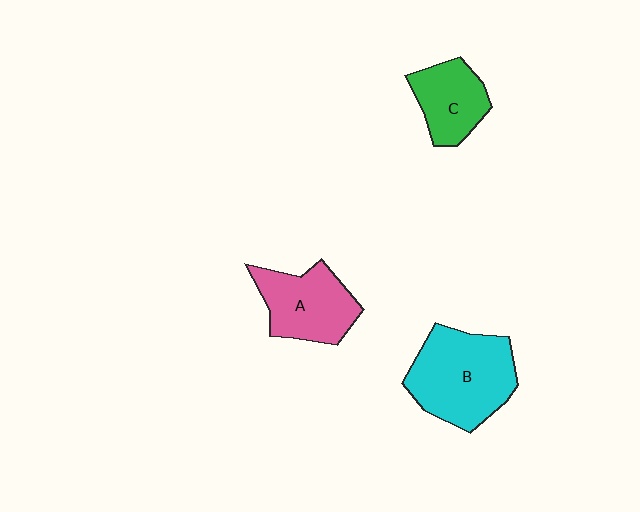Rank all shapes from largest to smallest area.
From largest to smallest: B (cyan), A (pink), C (green).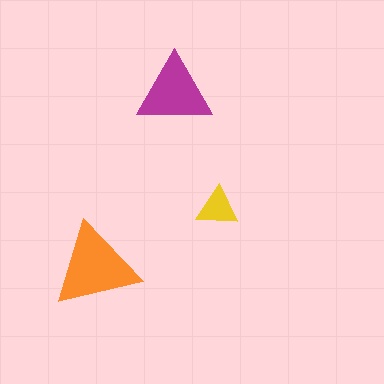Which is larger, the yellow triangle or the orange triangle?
The orange one.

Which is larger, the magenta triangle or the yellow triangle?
The magenta one.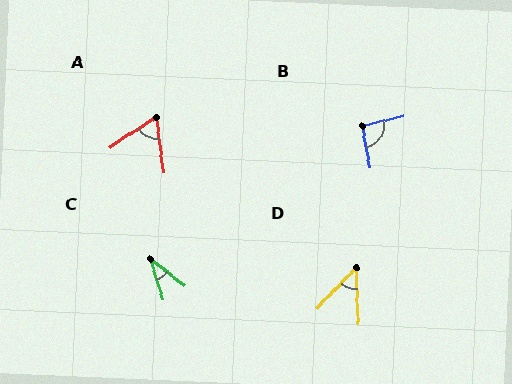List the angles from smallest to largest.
C (35°), D (47°), A (65°), B (92°).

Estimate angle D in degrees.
Approximately 47 degrees.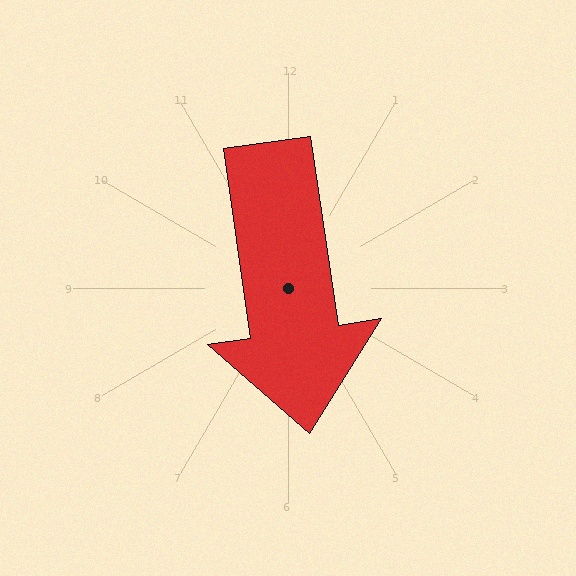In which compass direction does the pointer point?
South.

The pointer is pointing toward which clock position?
Roughly 6 o'clock.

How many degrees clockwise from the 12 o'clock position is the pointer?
Approximately 172 degrees.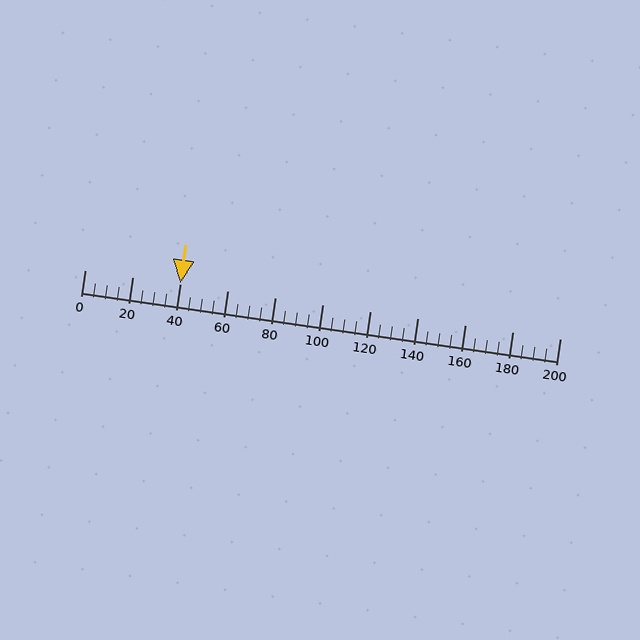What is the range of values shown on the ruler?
The ruler shows values from 0 to 200.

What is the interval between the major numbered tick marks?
The major tick marks are spaced 20 units apart.